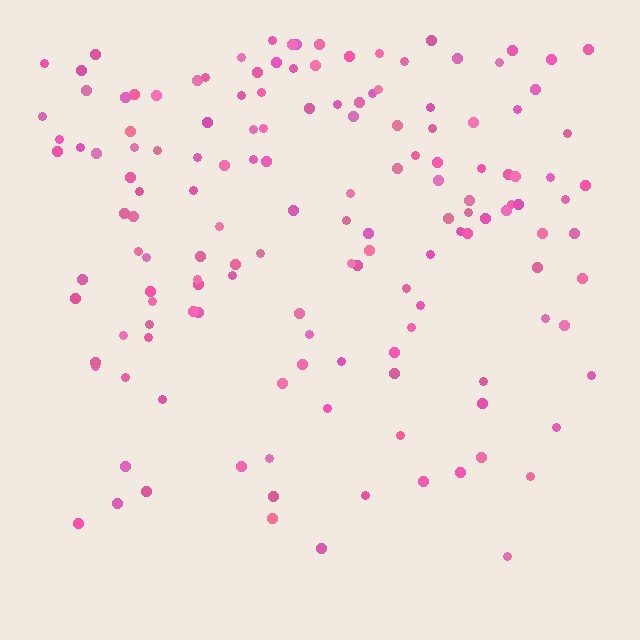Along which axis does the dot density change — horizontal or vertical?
Vertical.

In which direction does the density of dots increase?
From bottom to top, with the top side densest.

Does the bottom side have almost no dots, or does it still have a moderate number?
Still a moderate number, just noticeably fewer than the top.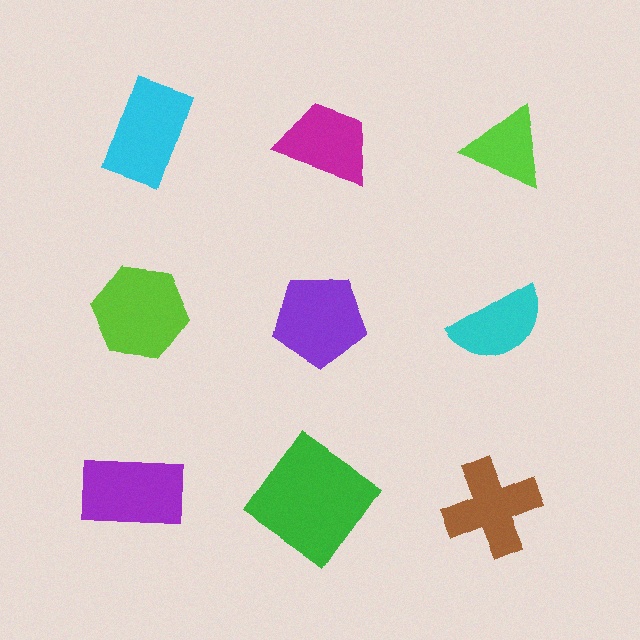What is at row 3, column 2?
A green diamond.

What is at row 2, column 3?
A cyan semicircle.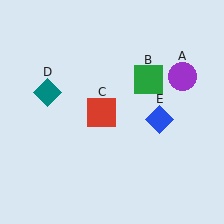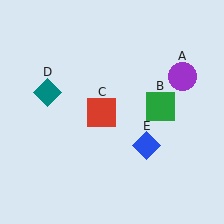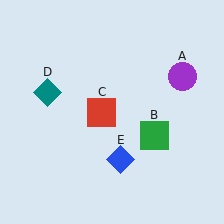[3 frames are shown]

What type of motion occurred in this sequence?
The green square (object B), blue diamond (object E) rotated clockwise around the center of the scene.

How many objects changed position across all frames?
2 objects changed position: green square (object B), blue diamond (object E).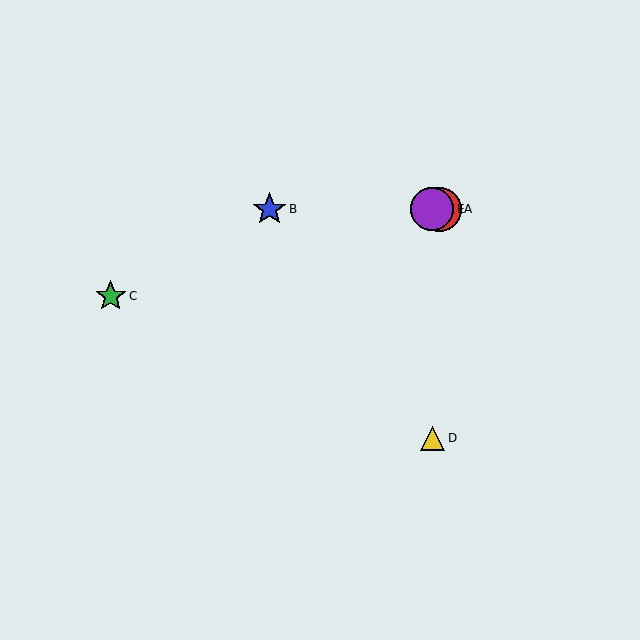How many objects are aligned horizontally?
3 objects (A, B, E) are aligned horizontally.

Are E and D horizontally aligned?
No, E is at y≈209 and D is at y≈438.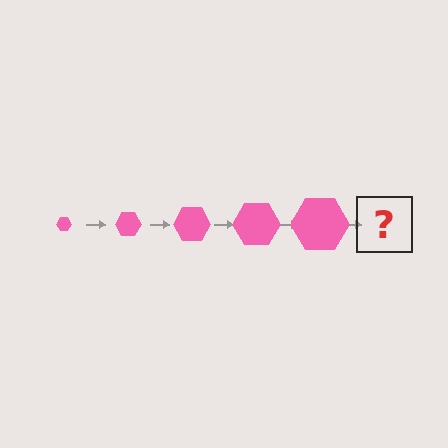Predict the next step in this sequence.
The next step is a pink hexagon, larger than the previous one.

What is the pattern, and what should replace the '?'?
The pattern is that the hexagon gets progressively larger each step. The '?' should be a pink hexagon, larger than the previous one.